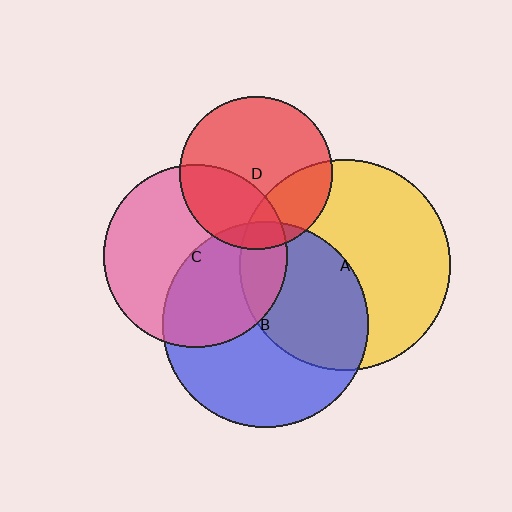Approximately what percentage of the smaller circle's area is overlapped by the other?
Approximately 15%.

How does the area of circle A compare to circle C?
Approximately 1.3 times.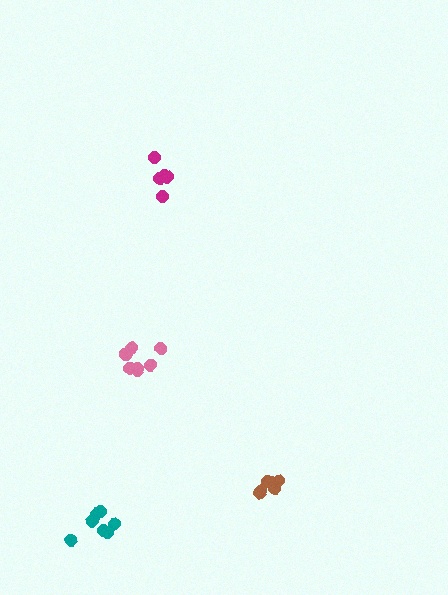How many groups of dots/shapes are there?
There are 4 groups.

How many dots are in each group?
Group 1: 7 dots, Group 2: 7 dots, Group 3: 5 dots, Group 4: 6 dots (25 total).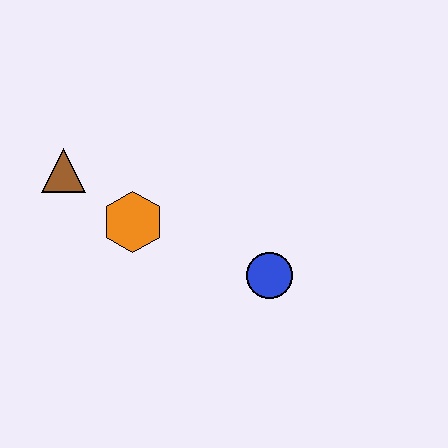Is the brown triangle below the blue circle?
No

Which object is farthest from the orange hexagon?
The blue circle is farthest from the orange hexagon.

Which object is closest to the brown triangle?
The orange hexagon is closest to the brown triangle.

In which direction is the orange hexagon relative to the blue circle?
The orange hexagon is to the left of the blue circle.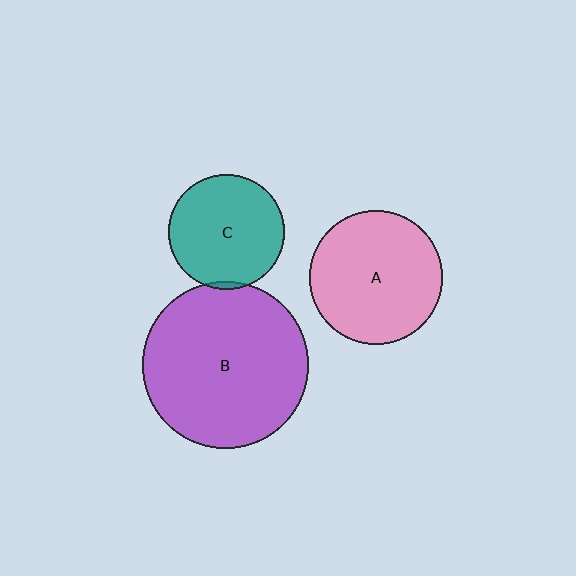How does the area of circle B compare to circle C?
Approximately 2.1 times.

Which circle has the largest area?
Circle B (purple).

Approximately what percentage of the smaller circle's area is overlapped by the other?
Approximately 5%.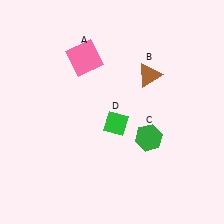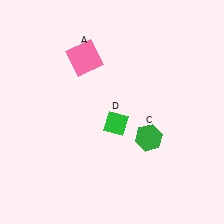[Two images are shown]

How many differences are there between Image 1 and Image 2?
There is 1 difference between the two images.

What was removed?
The brown triangle (B) was removed in Image 2.